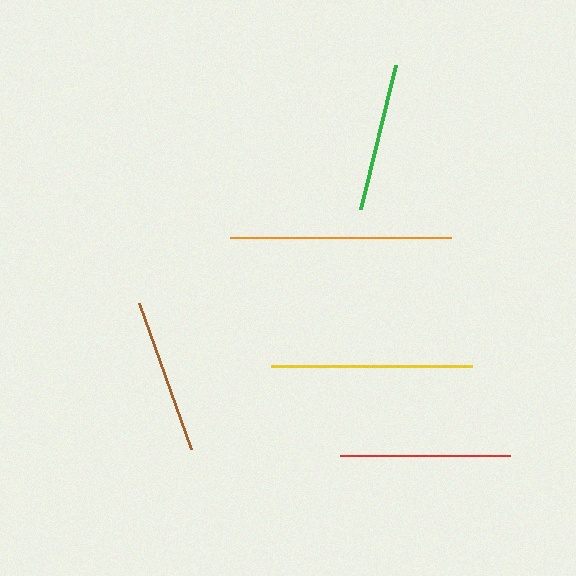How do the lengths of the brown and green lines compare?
The brown and green lines are approximately the same length.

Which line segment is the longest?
The orange line is the longest at approximately 221 pixels.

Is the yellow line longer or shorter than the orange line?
The orange line is longer than the yellow line.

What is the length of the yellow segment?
The yellow segment is approximately 201 pixels long.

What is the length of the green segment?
The green segment is approximately 149 pixels long.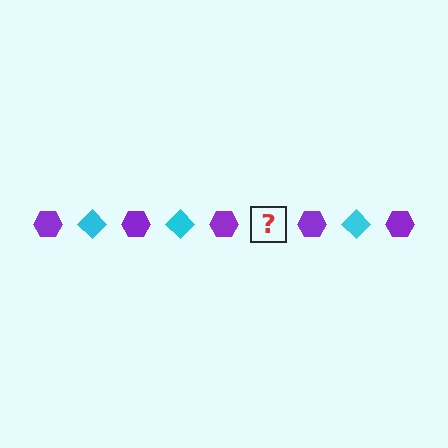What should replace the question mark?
The question mark should be replaced with a cyan diamond.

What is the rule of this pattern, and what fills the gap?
The rule is that the pattern alternates between purple hexagon and cyan diamond. The gap should be filled with a cyan diamond.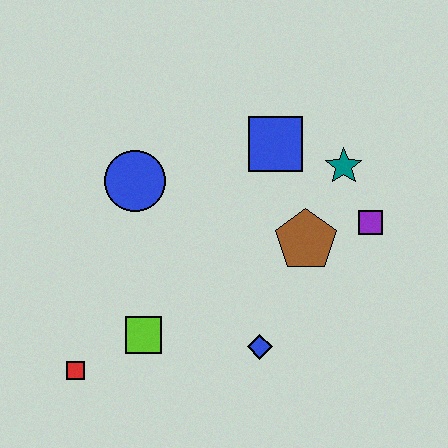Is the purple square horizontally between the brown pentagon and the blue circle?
No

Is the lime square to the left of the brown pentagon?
Yes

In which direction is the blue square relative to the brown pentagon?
The blue square is above the brown pentagon.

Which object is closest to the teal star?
The purple square is closest to the teal star.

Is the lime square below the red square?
No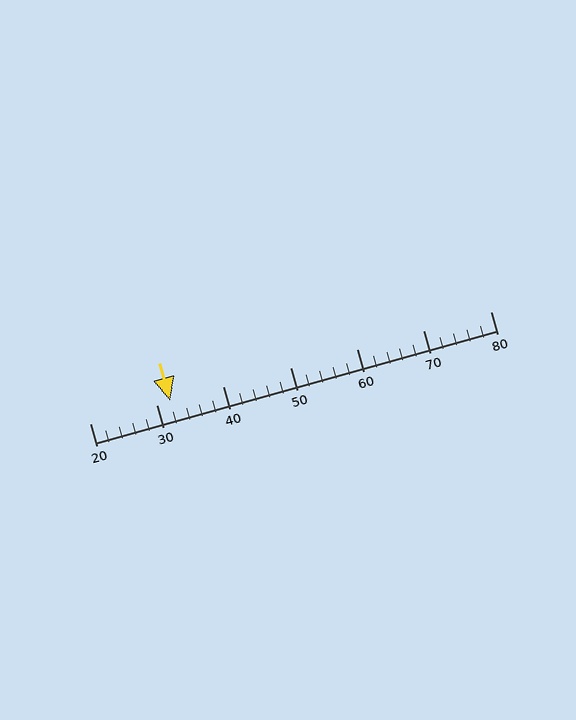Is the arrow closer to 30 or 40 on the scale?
The arrow is closer to 30.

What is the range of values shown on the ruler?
The ruler shows values from 20 to 80.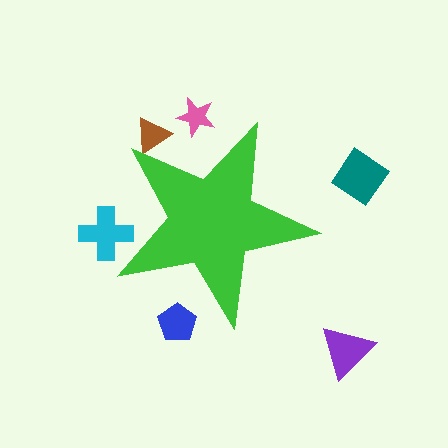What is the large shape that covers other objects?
A green star.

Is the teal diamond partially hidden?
No, the teal diamond is fully visible.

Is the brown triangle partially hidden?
Yes, the brown triangle is partially hidden behind the green star.